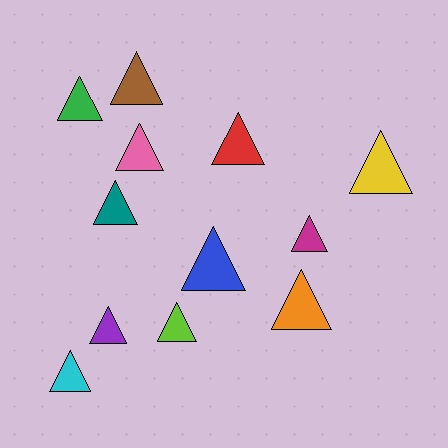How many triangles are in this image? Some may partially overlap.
There are 12 triangles.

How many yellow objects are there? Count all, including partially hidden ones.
There is 1 yellow object.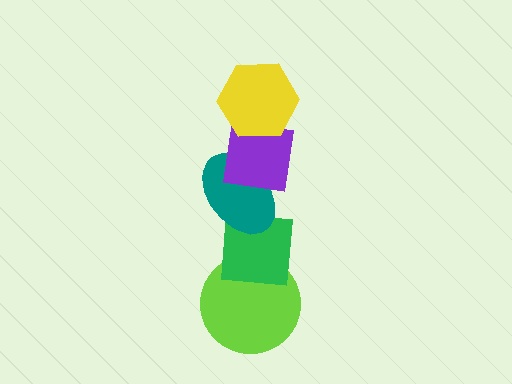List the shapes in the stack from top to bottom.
From top to bottom: the yellow hexagon, the purple square, the teal ellipse, the green square, the lime circle.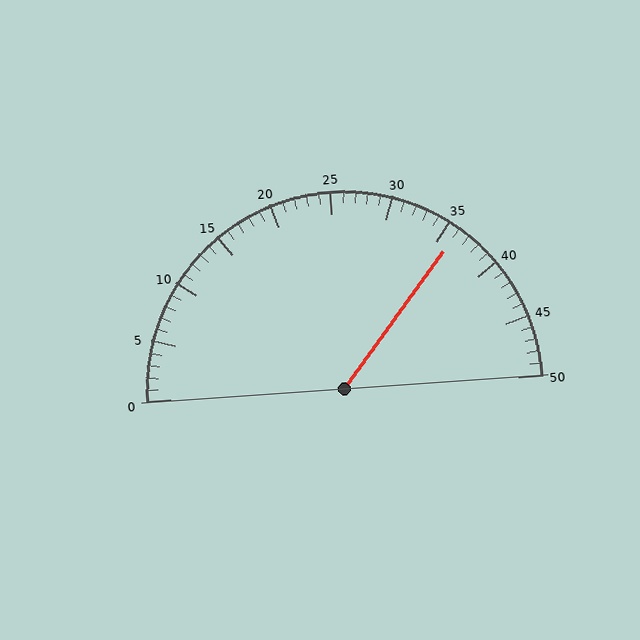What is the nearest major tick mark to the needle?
The nearest major tick mark is 35.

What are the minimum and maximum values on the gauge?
The gauge ranges from 0 to 50.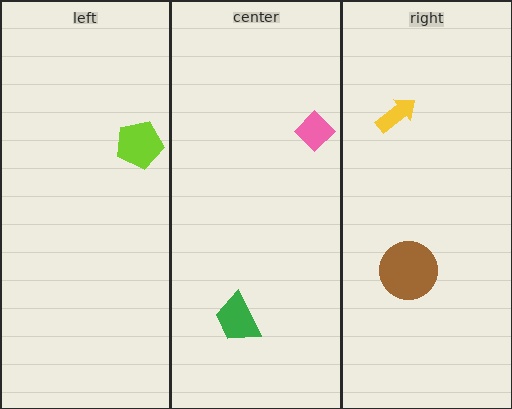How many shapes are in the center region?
2.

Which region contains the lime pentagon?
The left region.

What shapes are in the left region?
The lime pentagon.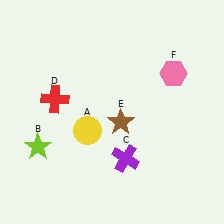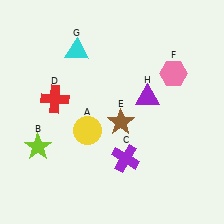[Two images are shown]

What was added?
A cyan triangle (G), a purple triangle (H) were added in Image 2.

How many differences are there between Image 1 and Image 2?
There are 2 differences between the two images.